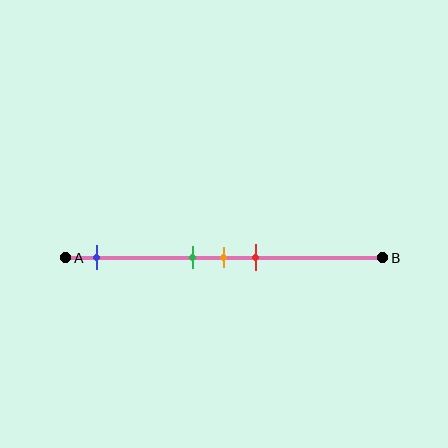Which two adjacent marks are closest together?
The green and orange marks are the closest adjacent pair.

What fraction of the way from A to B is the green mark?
The green mark is approximately 40% (0.4) of the way from A to B.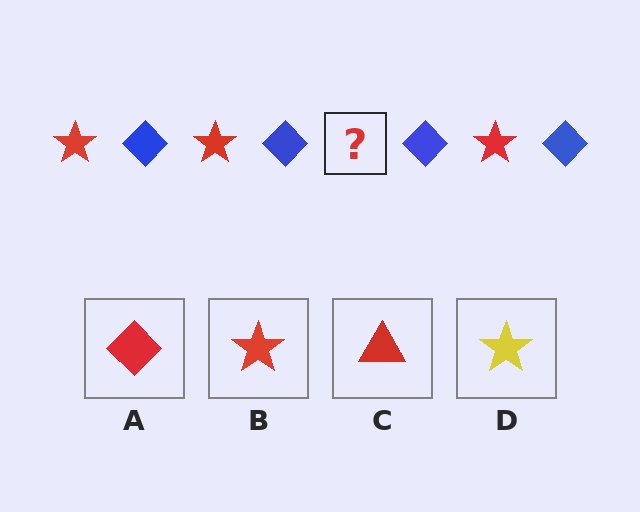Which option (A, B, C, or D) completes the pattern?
B.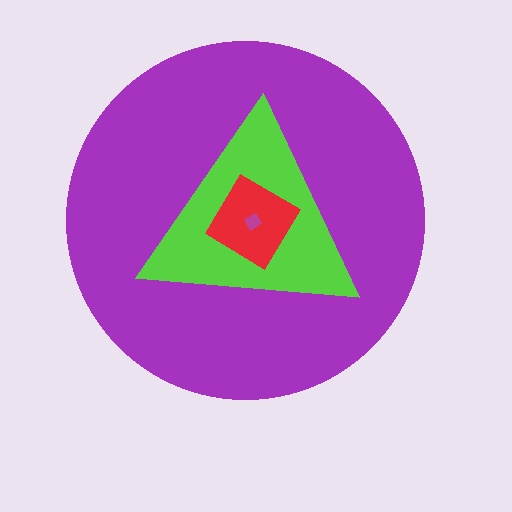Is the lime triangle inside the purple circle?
Yes.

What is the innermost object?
The magenta diamond.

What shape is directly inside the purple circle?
The lime triangle.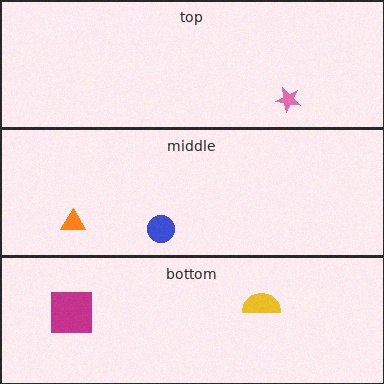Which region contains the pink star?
The top region.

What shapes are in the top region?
The pink star.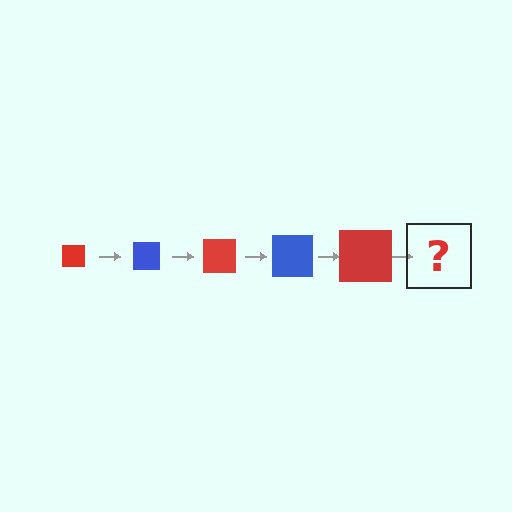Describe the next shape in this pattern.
It should be a blue square, larger than the previous one.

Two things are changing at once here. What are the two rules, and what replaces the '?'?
The two rules are that the square grows larger each step and the color cycles through red and blue. The '?' should be a blue square, larger than the previous one.